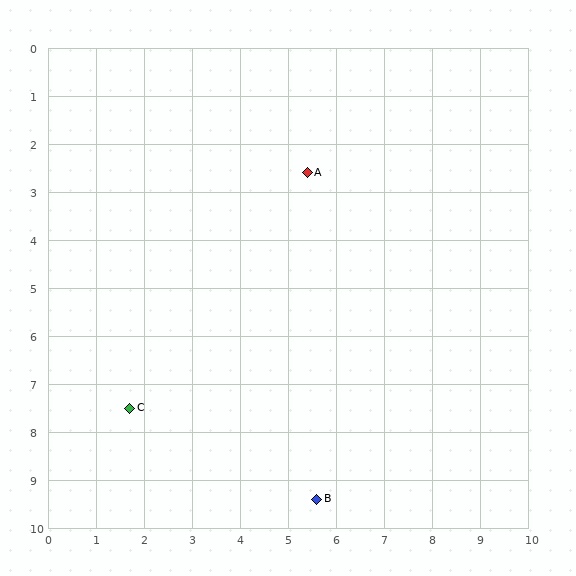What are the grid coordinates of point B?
Point B is at approximately (5.6, 9.4).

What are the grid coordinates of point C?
Point C is at approximately (1.7, 7.5).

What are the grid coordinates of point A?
Point A is at approximately (5.4, 2.6).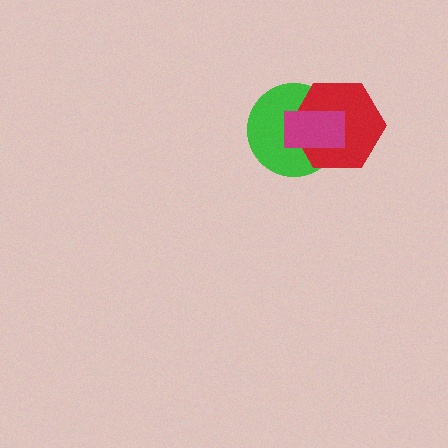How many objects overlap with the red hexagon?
2 objects overlap with the red hexagon.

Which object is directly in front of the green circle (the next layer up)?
The red hexagon is directly in front of the green circle.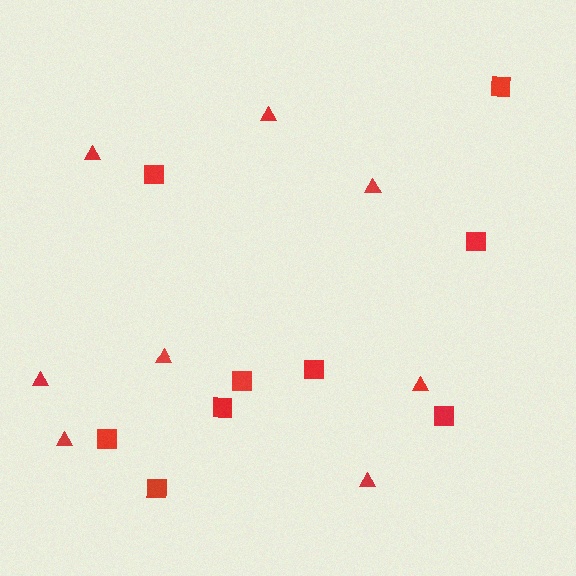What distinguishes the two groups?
There are 2 groups: one group of triangles (8) and one group of squares (9).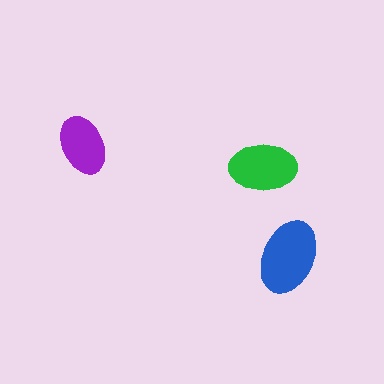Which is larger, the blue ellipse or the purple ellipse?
The blue one.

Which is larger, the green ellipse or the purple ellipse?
The green one.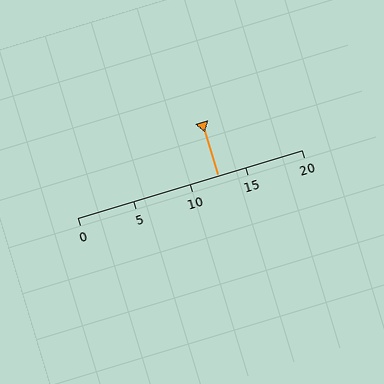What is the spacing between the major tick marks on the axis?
The major ticks are spaced 5 apart.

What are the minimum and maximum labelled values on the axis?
The axis runs from 0 to 20.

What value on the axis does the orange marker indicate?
The marker indicates approximately 12.5.